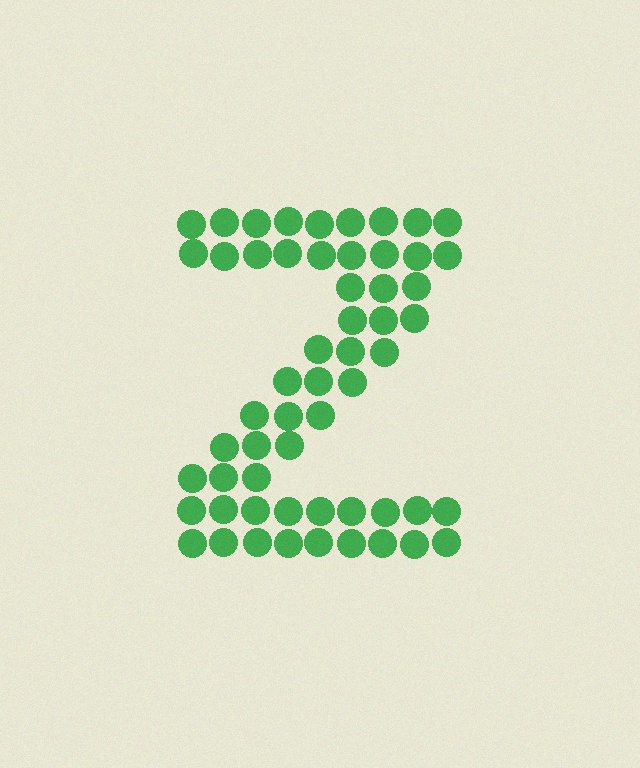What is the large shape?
The large shape is the letter Z.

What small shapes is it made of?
It is made of small circles.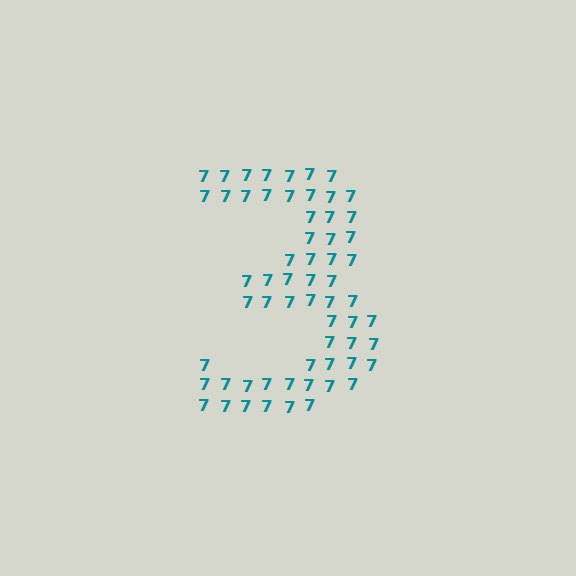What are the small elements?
The small elements are digit 7's.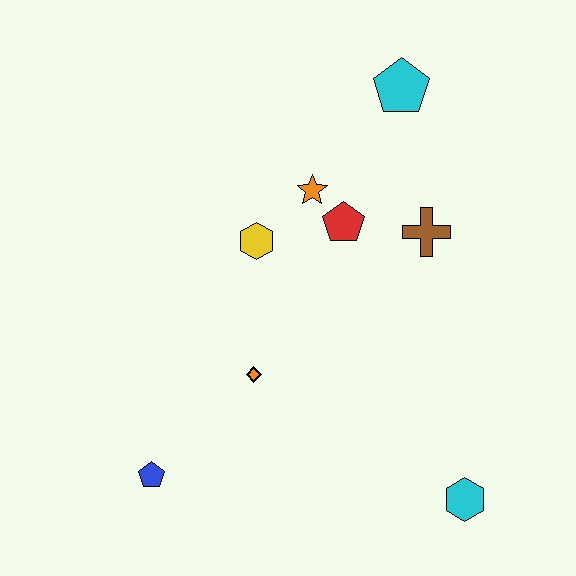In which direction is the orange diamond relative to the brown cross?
The orange diamond is to the left of the brown cross.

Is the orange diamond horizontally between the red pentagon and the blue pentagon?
Yes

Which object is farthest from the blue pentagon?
The cyan pentagon is farthest from the blue pentagon.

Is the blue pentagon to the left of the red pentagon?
Yes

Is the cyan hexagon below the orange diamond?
Yes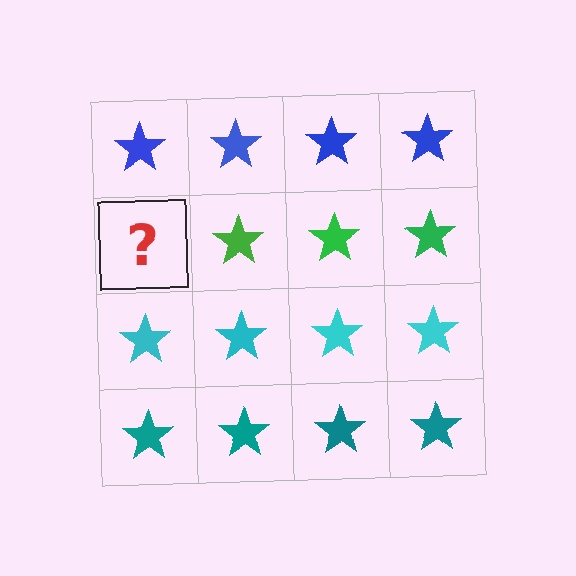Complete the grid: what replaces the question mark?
The question mark should be replaced with a green star.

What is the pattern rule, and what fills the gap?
The rule is that each row has a consistent color. The gap should be filled with a green star.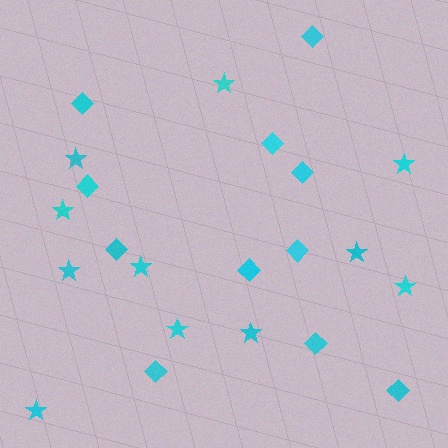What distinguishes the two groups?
There are 2 groups: one group of stars (11) and one group of diamonds (11).